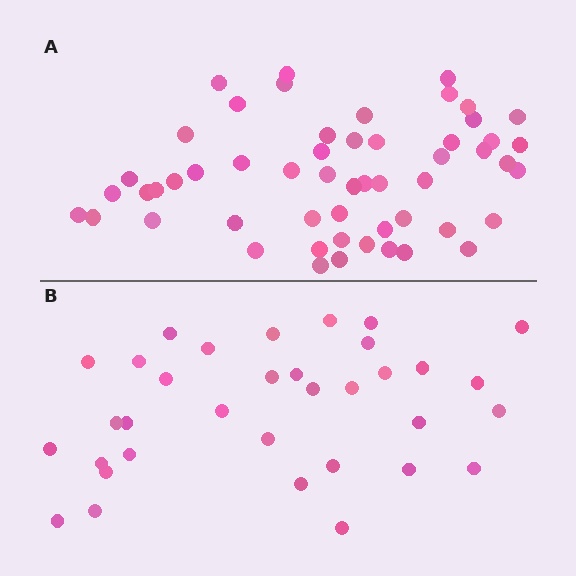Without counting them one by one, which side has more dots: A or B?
Region A (the top region) has more dots.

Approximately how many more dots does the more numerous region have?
Region A has approximately 20 more dots than region B.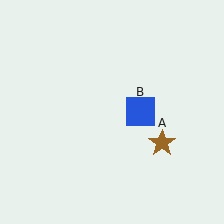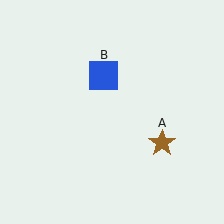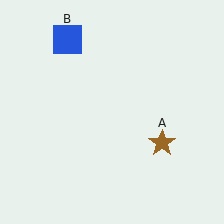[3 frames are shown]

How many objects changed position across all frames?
1 object changed position: blue square (object B).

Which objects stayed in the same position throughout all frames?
Brown star (object A) remained stationary.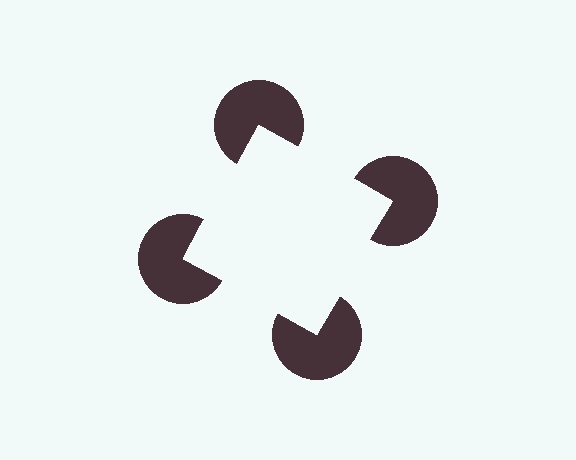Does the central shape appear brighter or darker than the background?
It typically appears slightly brighter than the background, even though no actual brightness change is drawn.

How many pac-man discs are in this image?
There are 4 — one at each vertex of the illusory square.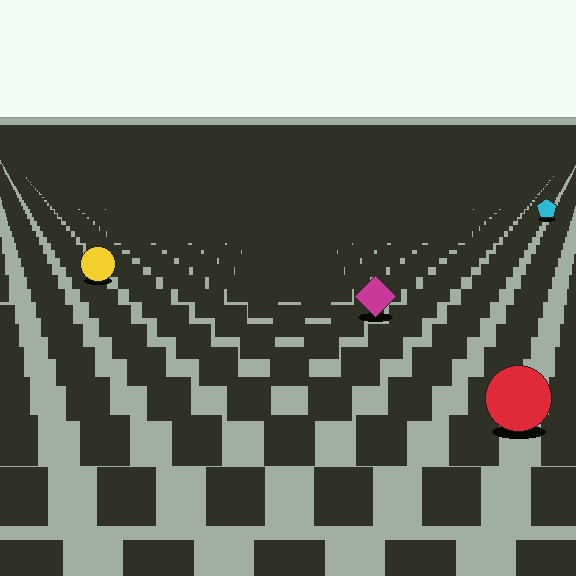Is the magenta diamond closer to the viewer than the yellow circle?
Yes. The magenta diamond is closer — you can tell from the texture gradient: the ground texture is coarser near it.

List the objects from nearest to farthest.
From nearest to farthest: the red circle, the magenta diamond, the yellow circle, the cyan pentagon.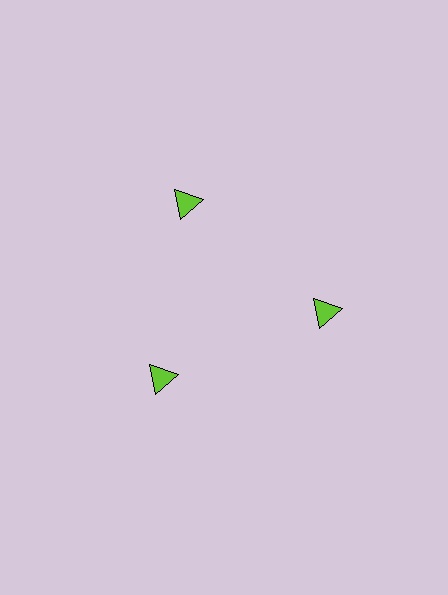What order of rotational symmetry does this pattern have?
This pattern has 3-fold rotational symmetry.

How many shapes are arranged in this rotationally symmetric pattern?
There are 3 shapes, arranged in 3 groups of 1.